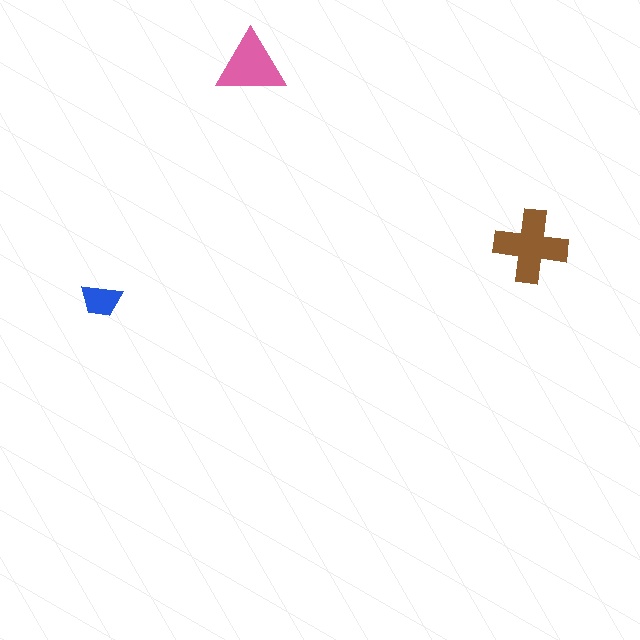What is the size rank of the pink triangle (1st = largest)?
2nd.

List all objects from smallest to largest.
The blue trapezoid, the pink triangle, the brown cross.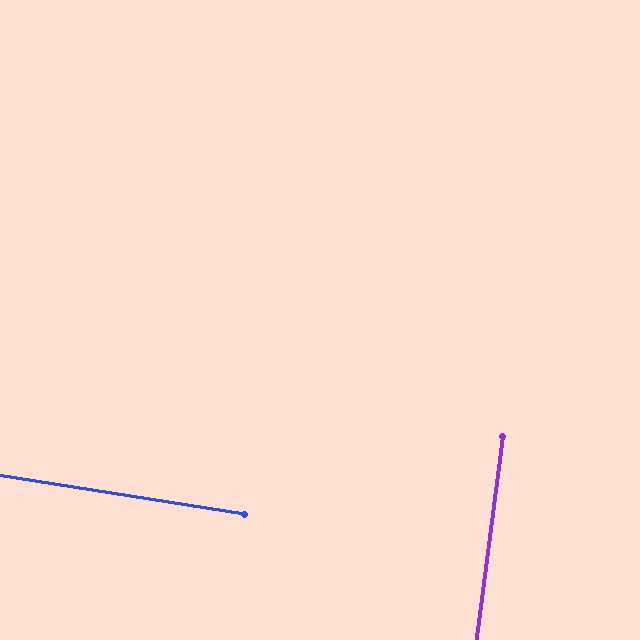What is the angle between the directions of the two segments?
Approximately 89 degrees.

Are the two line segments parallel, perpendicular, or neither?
Perpendicular — they meet at approximately 89°.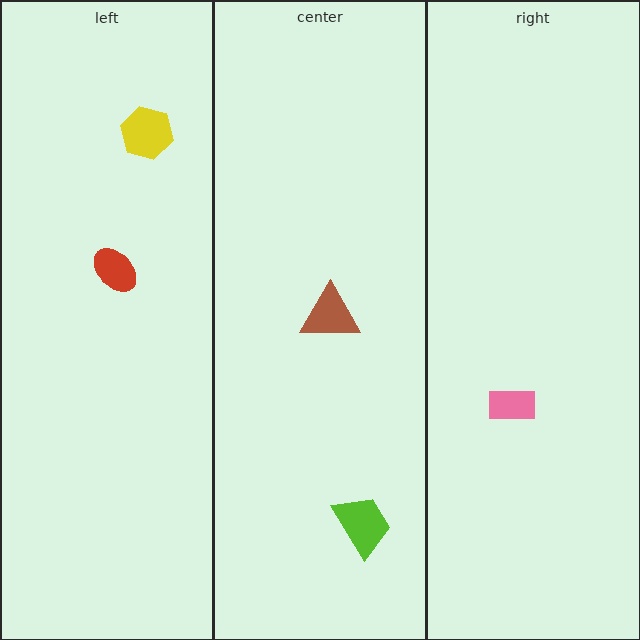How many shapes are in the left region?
2.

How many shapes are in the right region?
1.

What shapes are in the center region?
The lime trapezoid, the brown triangle.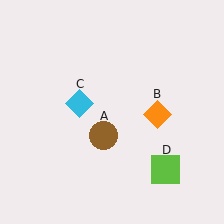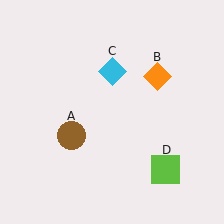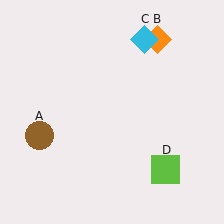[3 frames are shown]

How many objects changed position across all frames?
3 objects changed position: brown circle (object A), orange diamond (object B), cyan diamond (object C).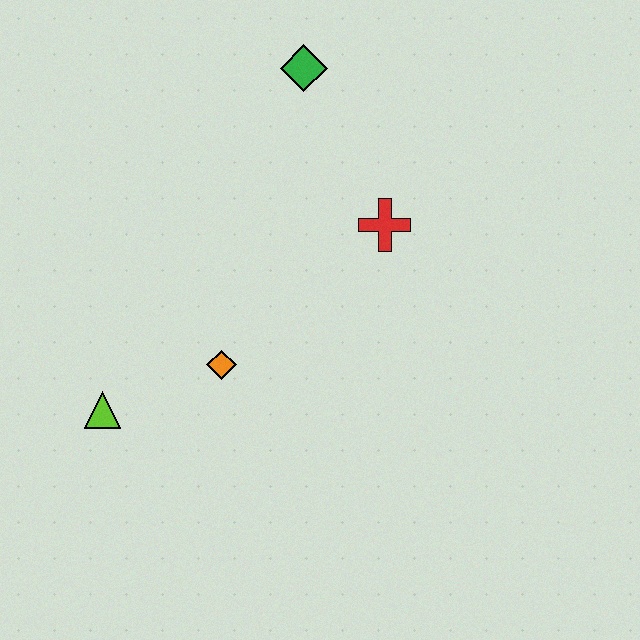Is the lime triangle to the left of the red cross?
Yes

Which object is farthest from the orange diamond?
The green diamond is farthest from the orange diamond.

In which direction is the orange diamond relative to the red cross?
The orange diamond is to the left of the red cross.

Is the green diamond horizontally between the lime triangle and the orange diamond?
No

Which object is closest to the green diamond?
The red cross is closest to the green diamond.